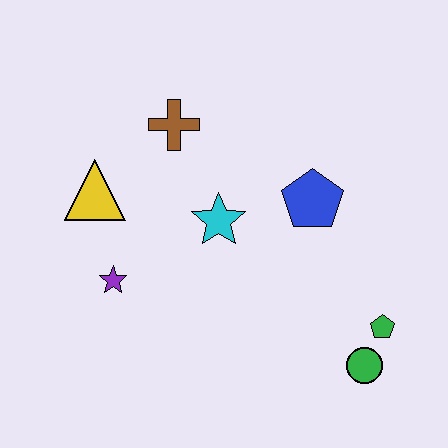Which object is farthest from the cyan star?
The green circle is farthest from the cyan star.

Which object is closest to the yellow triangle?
The purple star is closest to the yellow triangle.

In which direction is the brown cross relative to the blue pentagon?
The brown cross is to the left of the blue pentagon.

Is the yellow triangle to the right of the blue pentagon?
No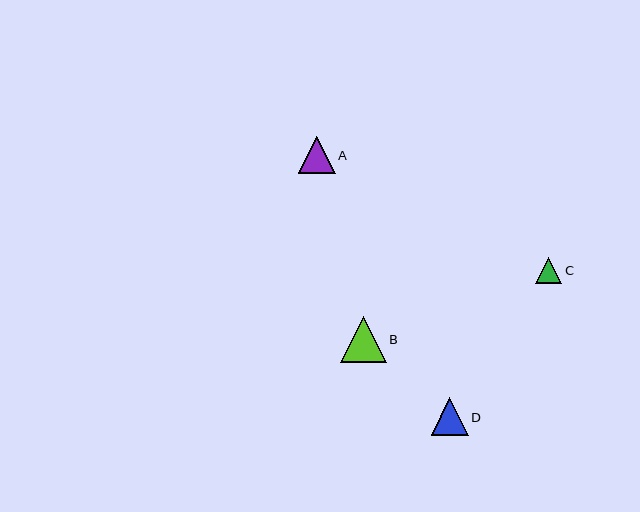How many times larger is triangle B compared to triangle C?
Triangle B is approximately 1.7 times the size of triangle C.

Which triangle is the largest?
Triangle B is the largest with a size of approximately 46 pixels.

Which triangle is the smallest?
Triangle C is the smallest with a size of approximately 26 pixels.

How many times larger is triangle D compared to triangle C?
Triangle D is approximately 1.4 times the size of triangle C.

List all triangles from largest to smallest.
From largest to smallest: B, D, A, C.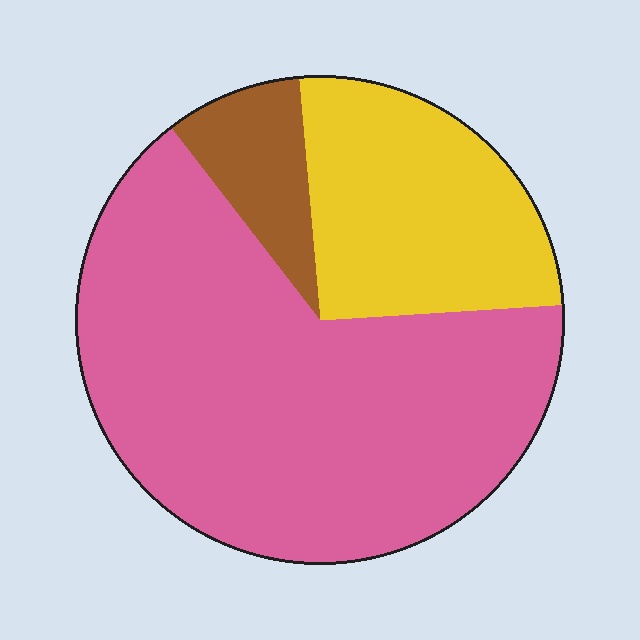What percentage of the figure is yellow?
Yellow covers 25% of the figure.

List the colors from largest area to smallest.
From largest to smallest: pink, yellow, brown.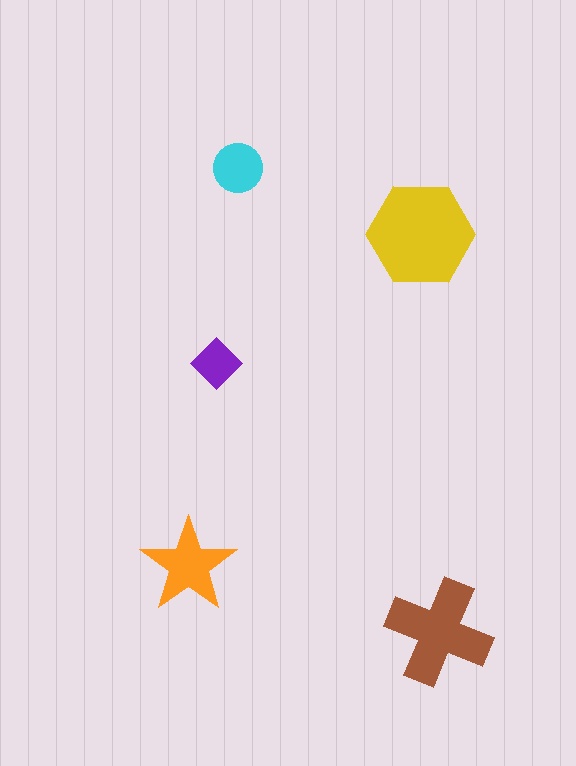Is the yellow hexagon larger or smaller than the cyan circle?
Larger.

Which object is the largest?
The yellow hexagon.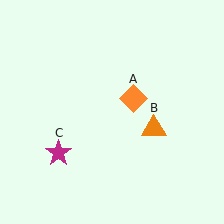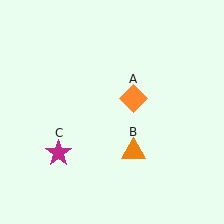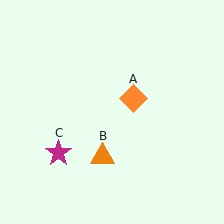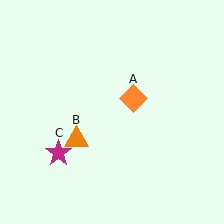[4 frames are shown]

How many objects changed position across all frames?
1 object changed position: orange triangle (object B).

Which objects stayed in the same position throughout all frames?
Orange diamond (object A) and magenta star (object C) remained stationary.